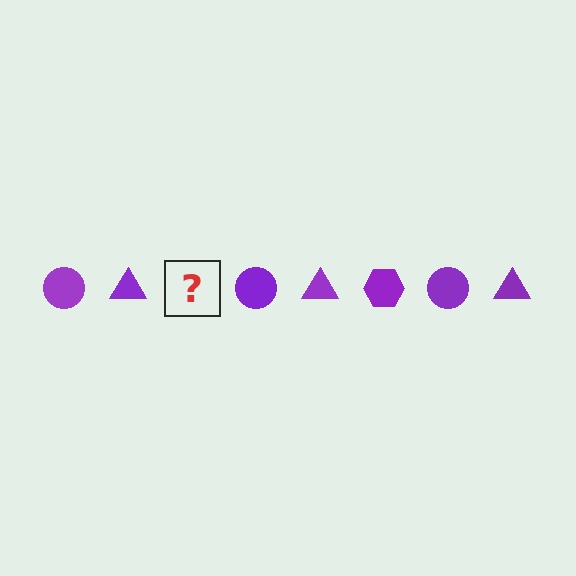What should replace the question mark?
The question mark should be replaced with a purple hexagon.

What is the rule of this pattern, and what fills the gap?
The rule is that the pattern cycles through circle, triangle, hexagon shapes in purple. The gap should be filled with a purple hexagon.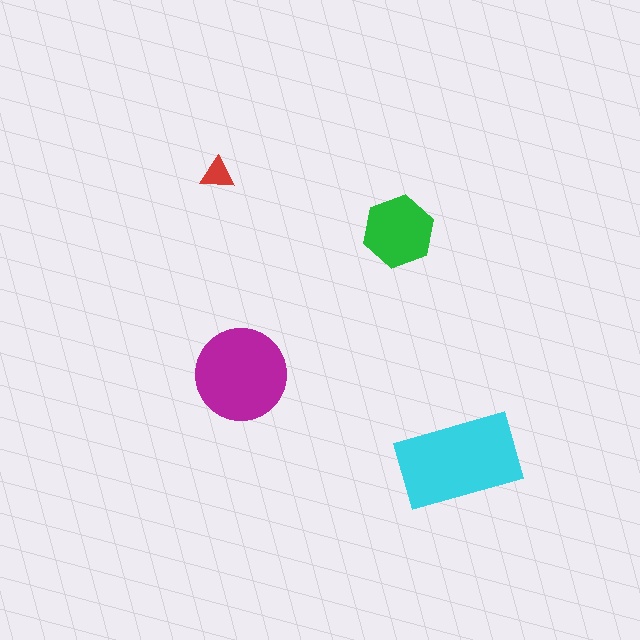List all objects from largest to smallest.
The cyan rectangle, the magenta circle, the green hexagon, the red triangle.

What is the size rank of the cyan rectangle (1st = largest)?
1st.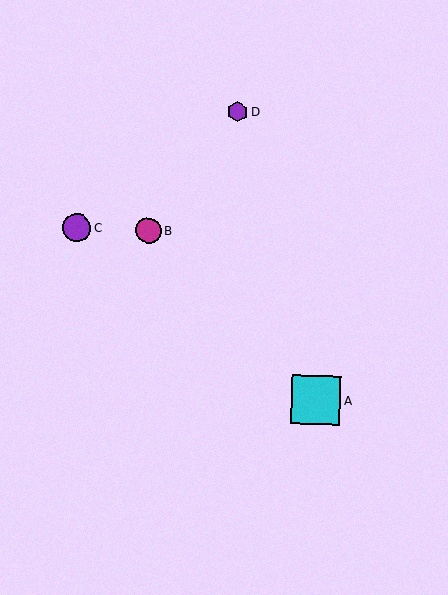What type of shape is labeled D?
Shape D is a purple hexagon.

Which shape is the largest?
The cyan square (labeled A) is the largest.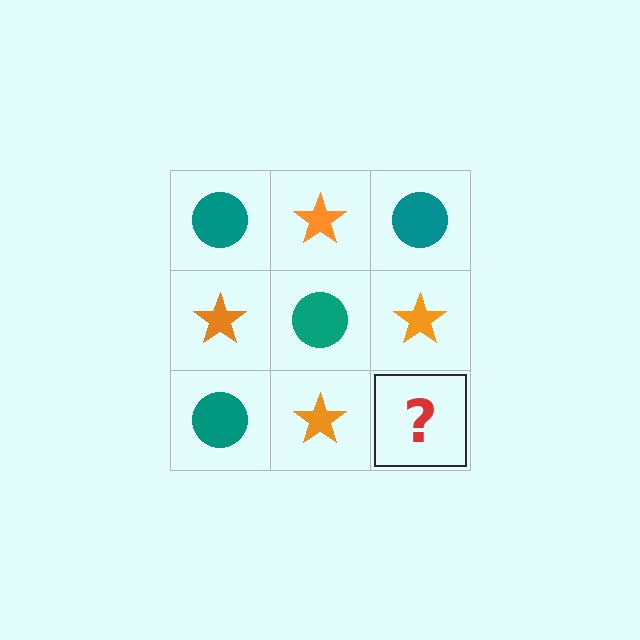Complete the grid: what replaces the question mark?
The question mark should be replaced with a teal circle.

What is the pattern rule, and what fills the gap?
The rule is that it alternates teal circle and orange star in a checkerboard pattern. The gap should be filled with a teal circle.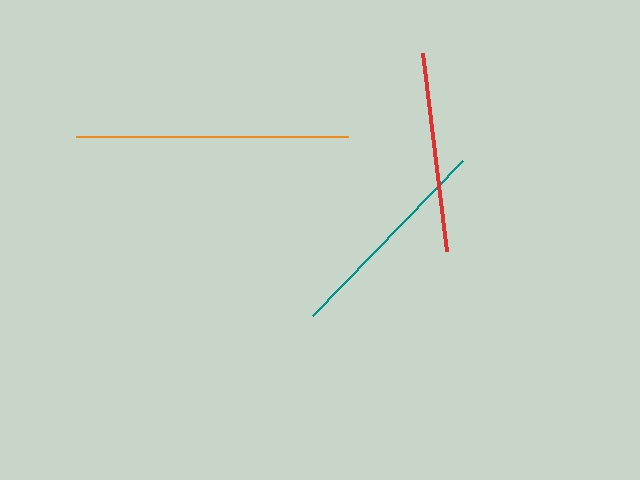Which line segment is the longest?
The orange line is the longest at approximately 272 pixels.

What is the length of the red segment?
The red segment is approximately 199 pixels long.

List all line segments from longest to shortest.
From longest to shortest: orange, teal, red.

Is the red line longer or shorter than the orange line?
The orange line is longer than the red line.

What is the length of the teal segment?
The teal segment is approximately 215 pixels long.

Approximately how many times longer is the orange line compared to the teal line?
The orange line is approximately 1.3 times the length of the teal line.